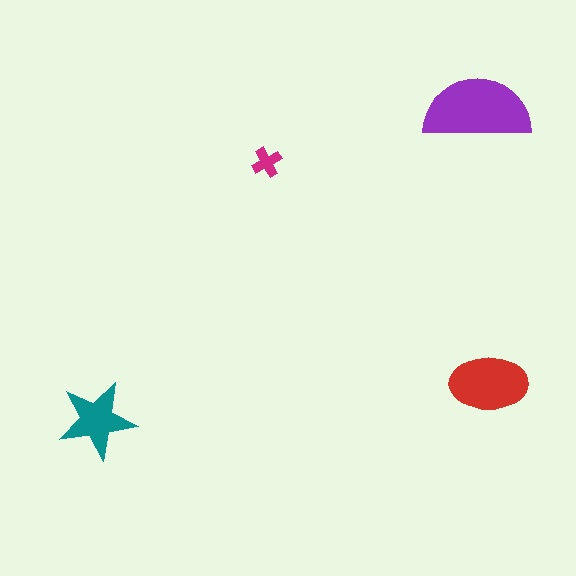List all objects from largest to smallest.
The purple semicircle, the red ellipse, the teal star, the magenta cross.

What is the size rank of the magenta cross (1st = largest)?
4th.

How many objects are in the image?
There are 4 objects in the image.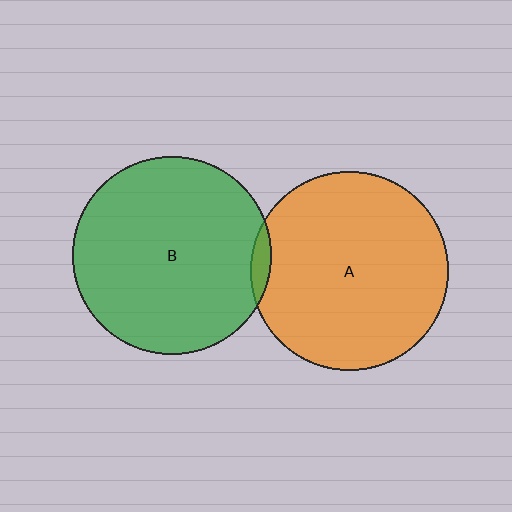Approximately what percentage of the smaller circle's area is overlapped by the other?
Approximately 5%.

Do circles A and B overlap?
Yes.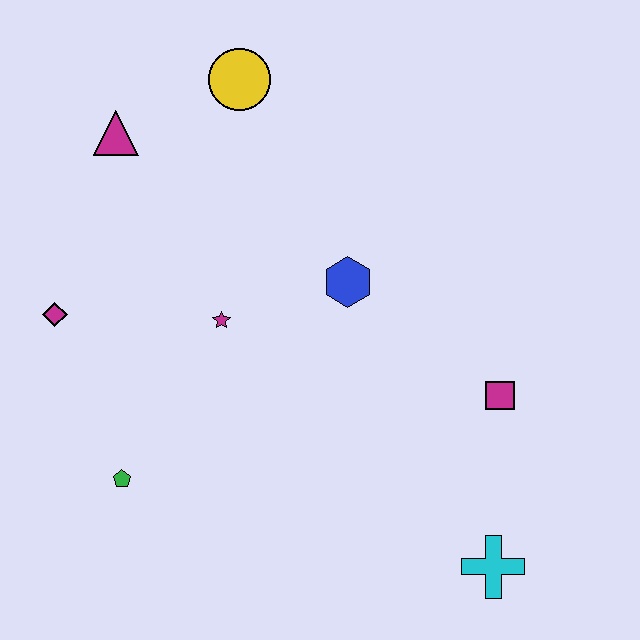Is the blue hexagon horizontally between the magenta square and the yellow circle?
Yes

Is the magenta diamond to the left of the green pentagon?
Yes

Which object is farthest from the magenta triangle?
The cyan cross is farthest from the magenta triangle.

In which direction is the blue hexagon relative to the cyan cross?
The blue hexagon is above the cyan cross.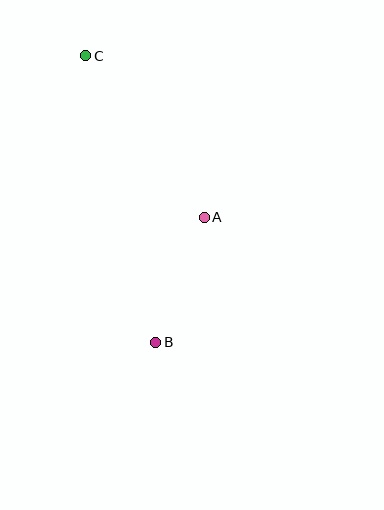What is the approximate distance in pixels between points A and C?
The distance between A and C is approximately 200 pixels.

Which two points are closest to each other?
Points A and B are closest to each other.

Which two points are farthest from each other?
Points B and C are farthest from each other.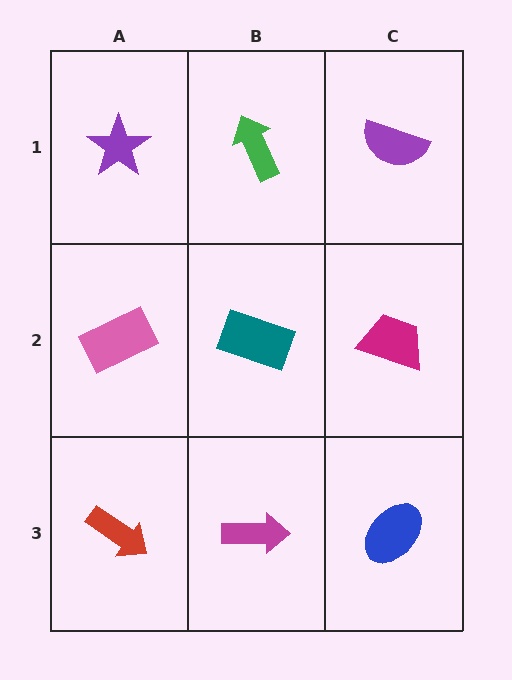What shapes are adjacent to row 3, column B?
A teal rectangle (row 2, column B), a red arrow (row 3, column A), a blue ellipse (row 3, column C).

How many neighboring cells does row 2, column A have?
3.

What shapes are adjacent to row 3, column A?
A pink rectangle (row 2, column A), a magenta arrow (row 3, column B).